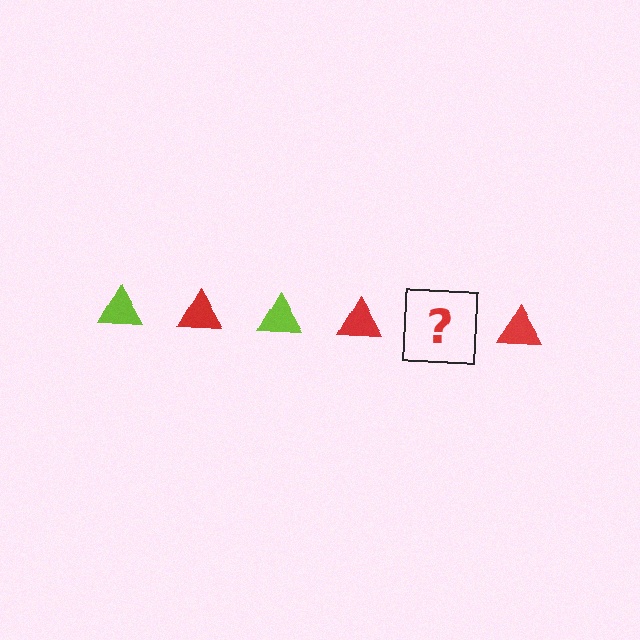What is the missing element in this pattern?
The missing element is a lime triangle.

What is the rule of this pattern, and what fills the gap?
The rule is that the pattern cycles through lime, red triangles. The gap should be filled with a lime triangle.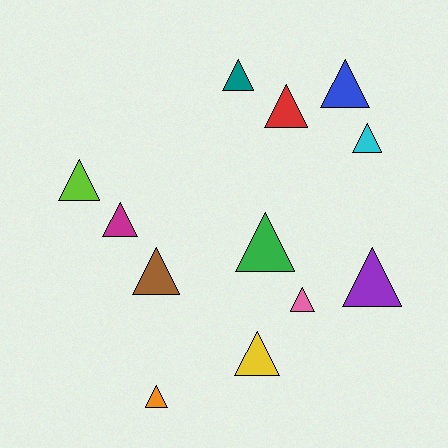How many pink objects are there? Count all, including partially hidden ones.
There is 1 pink object.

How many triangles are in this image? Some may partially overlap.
There are 12 triangles.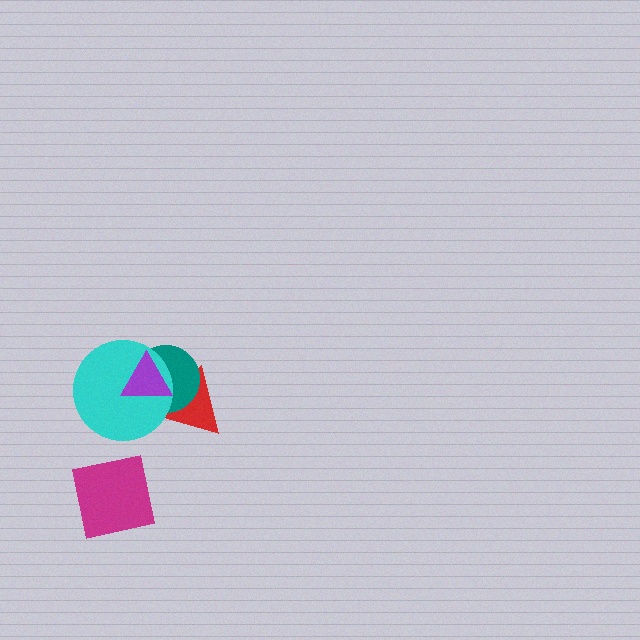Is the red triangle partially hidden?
Yes, it is partially covered by another shape.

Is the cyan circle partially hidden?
Yes, it is partially covered by another shape.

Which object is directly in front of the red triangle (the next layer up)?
The teal circle is directly in front of the red triangle.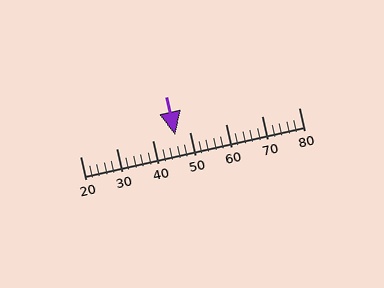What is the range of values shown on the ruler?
The ruler shows values from 20 to 80.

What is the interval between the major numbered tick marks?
The major tick marks are spaced 10 units apart.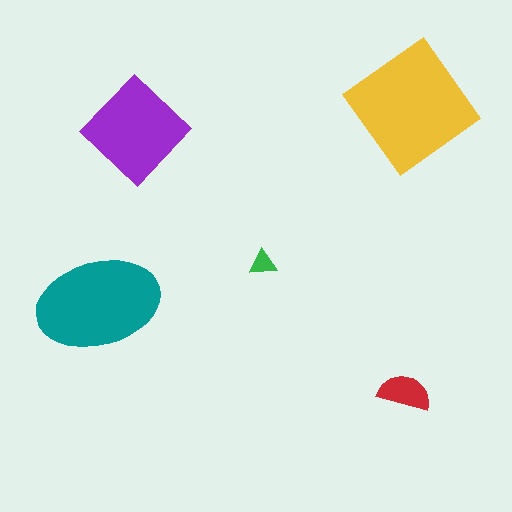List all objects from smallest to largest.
The green triangle, the red semicircle, the purple diamond, the teal ellipse, the yellow diamond.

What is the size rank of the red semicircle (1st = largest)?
4th.